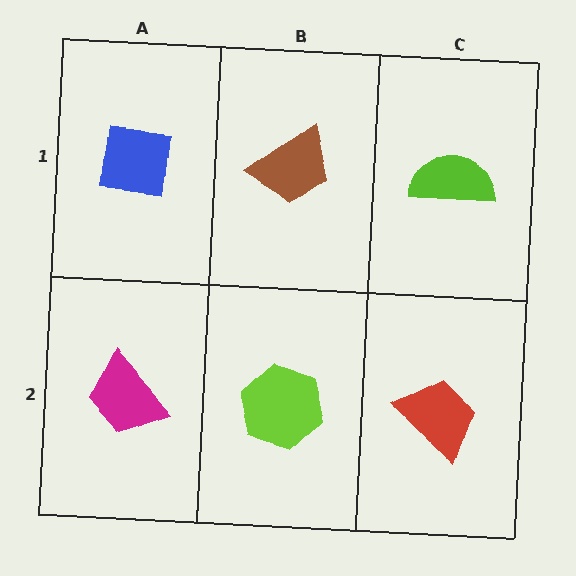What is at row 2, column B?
A lime hexagon.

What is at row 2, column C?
A red trapezoid.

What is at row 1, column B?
A brown trapezoid.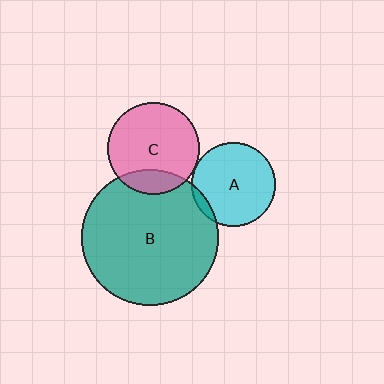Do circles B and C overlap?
Yes.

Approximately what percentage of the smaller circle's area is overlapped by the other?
Approximately 20%.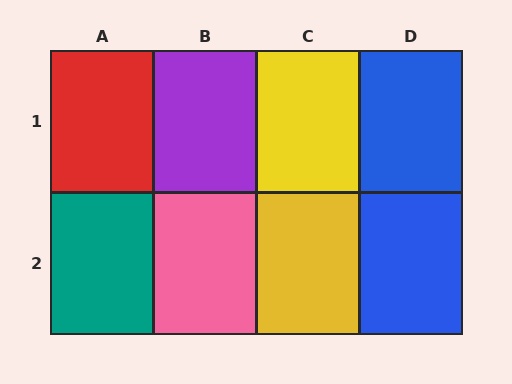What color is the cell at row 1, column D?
Blue.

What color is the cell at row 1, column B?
Purple.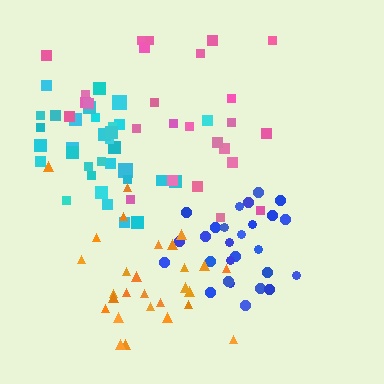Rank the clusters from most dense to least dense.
cyan, blue, orange, pink.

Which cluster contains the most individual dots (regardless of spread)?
Cyan (33).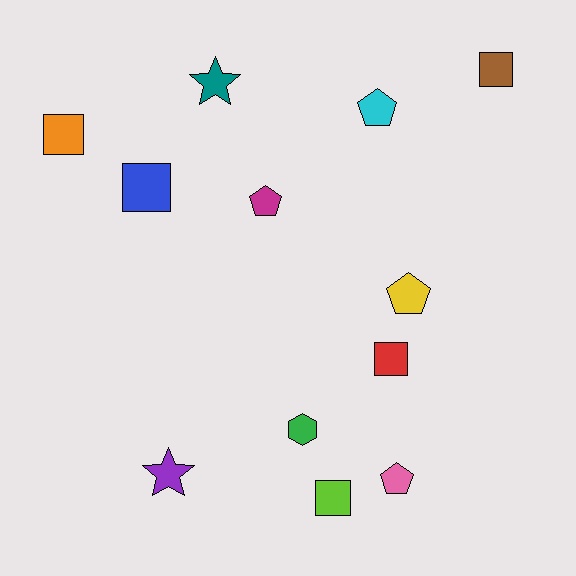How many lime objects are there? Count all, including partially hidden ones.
There is 1 lime object.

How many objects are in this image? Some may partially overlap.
There are 12 objects.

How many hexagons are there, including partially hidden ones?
There is 1 hexagon.